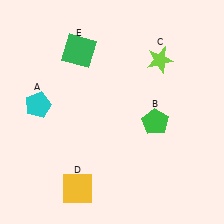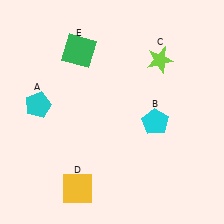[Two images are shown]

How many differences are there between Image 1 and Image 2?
There is 1 difference between the two images.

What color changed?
The pentagon (B) changed from green in Image 1 to cyan in Image 2.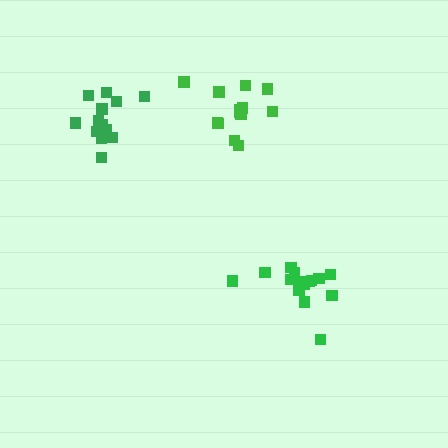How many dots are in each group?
Group 1: 15 dots, Group 2: 13 dots, Group 3: 13 dots (41 total).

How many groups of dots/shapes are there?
There are 3 groups.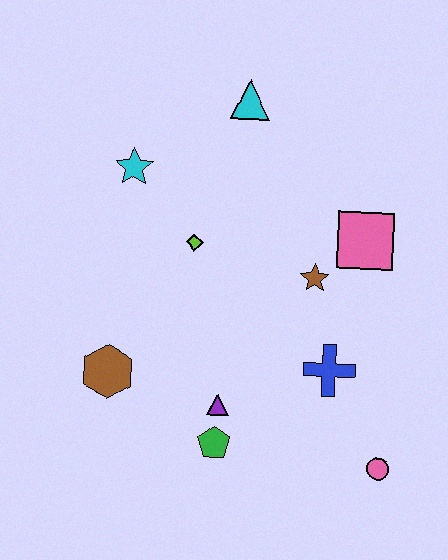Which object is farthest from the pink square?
The brown hexagon is farthest from the pink square.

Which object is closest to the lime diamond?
The cyan star is closest to the lime diamond.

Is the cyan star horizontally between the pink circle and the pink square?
No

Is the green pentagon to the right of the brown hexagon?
Yes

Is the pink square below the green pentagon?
No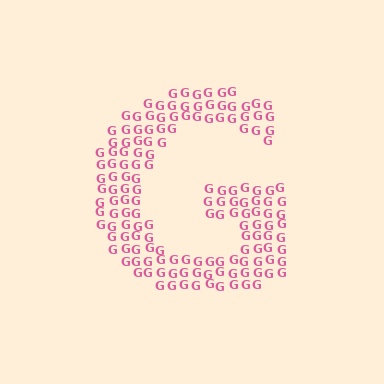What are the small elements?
The small elements are letter G's.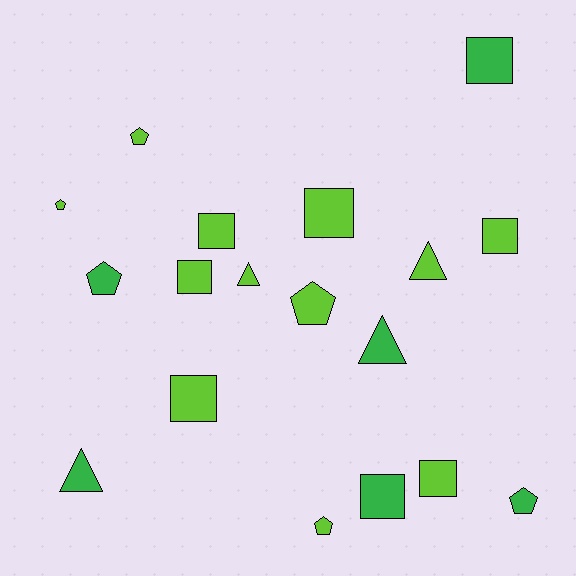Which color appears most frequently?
Lime, with 12 objects.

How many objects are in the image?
There are 18 objects.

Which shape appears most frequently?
Square, with 8 objects.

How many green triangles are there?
There are 2 green triangles.